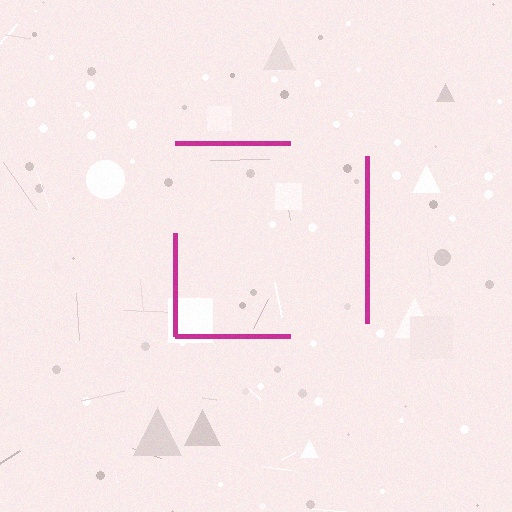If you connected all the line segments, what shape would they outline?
They would outline a square.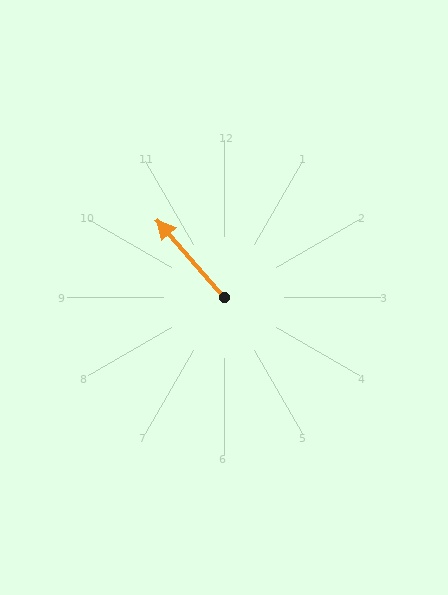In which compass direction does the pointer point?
Northwest.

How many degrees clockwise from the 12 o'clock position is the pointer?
Approximately 319 degrees.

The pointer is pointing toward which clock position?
Roughly 11 o'clock.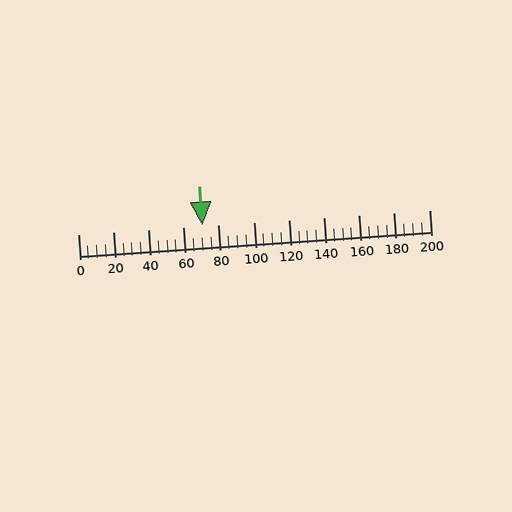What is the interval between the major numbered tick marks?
The major tick marks are spaced 20 units apart.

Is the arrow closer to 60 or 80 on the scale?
The arrow is closer to 80.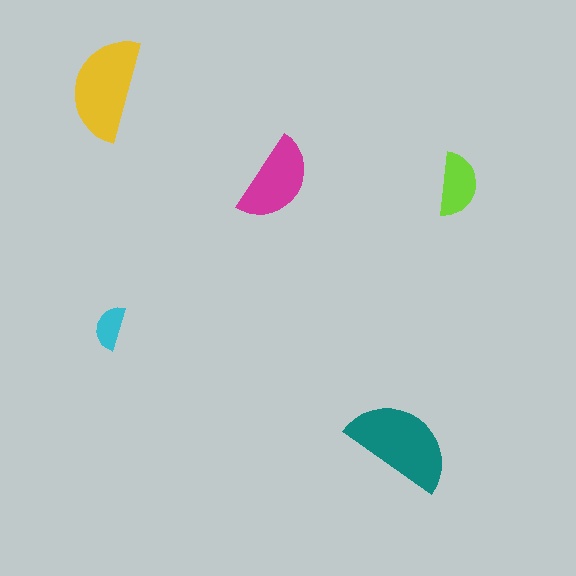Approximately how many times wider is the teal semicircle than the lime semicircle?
About 1.5 times wider.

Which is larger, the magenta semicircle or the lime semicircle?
The magenta one.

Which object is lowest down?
The teal semicircle is bottommost.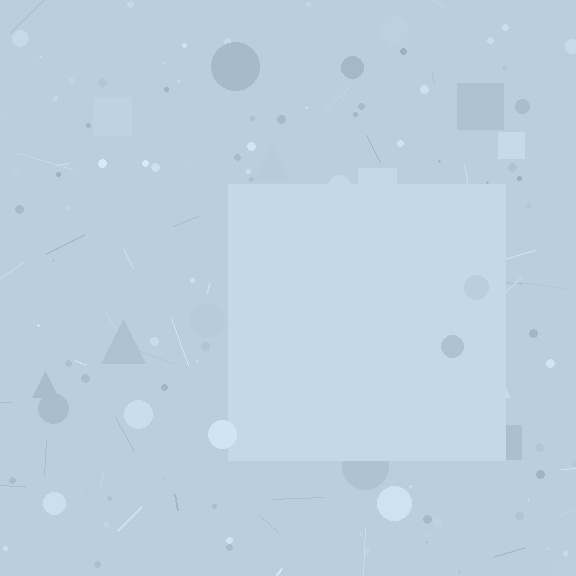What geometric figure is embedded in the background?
A square is embedded in the background.